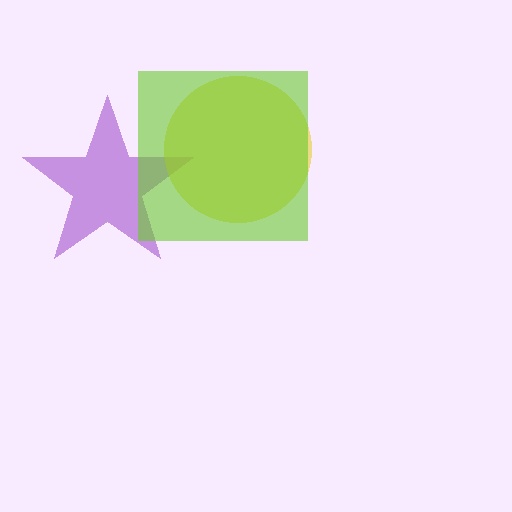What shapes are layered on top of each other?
The layered shapes are: a purple star, a yellow circle, a lime square.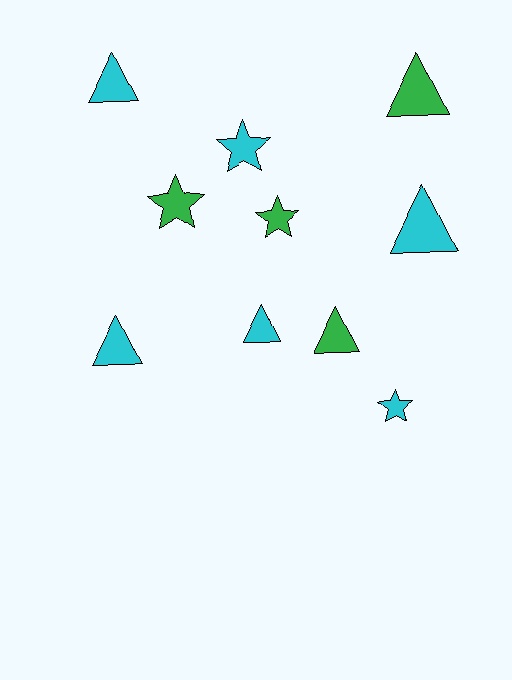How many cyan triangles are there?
There are 4 cyan triangles.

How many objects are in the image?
There are 10 objects.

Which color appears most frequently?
Cyan, with 6 objects.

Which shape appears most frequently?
Triangle, with 6 objects.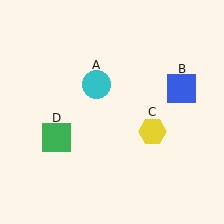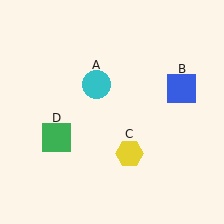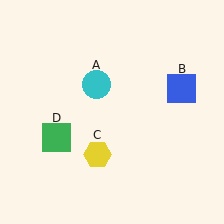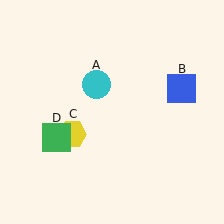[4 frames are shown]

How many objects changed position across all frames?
1 object changed position: yellow hexagon (object C).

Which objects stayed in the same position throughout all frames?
Cyan circle (object A) and blue square (object B) and green square (object D) remained stationary.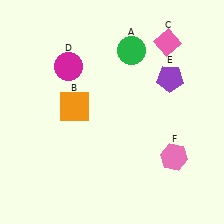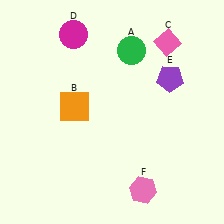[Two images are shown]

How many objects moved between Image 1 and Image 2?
2 objects moved between the two images.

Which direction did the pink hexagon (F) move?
The pink hexagon (F) moved down.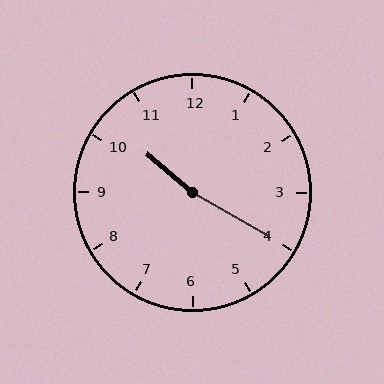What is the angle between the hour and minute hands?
Approximately 170 degrees.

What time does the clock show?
10:20.